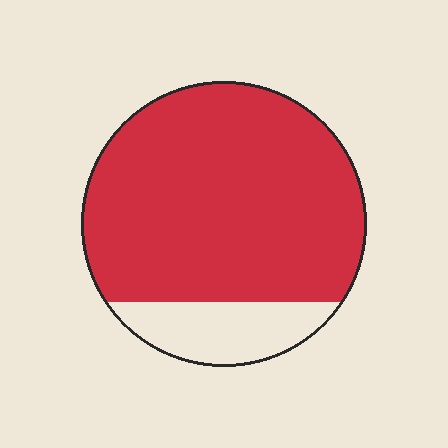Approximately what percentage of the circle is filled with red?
Approximately 85%.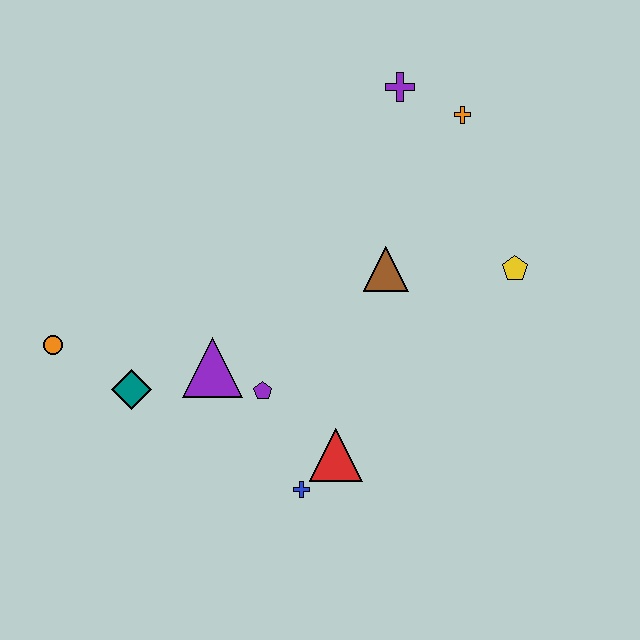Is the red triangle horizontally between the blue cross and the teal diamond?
No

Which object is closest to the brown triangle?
The yellow pentagon is closest to the brown triangle.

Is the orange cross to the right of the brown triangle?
Yes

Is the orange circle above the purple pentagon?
Yes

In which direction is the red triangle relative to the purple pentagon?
The red triangle is to the right of the purple pentagon.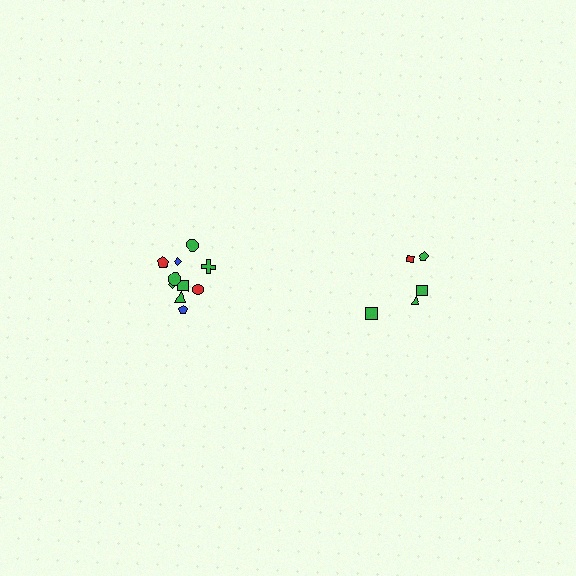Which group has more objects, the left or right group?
The left group.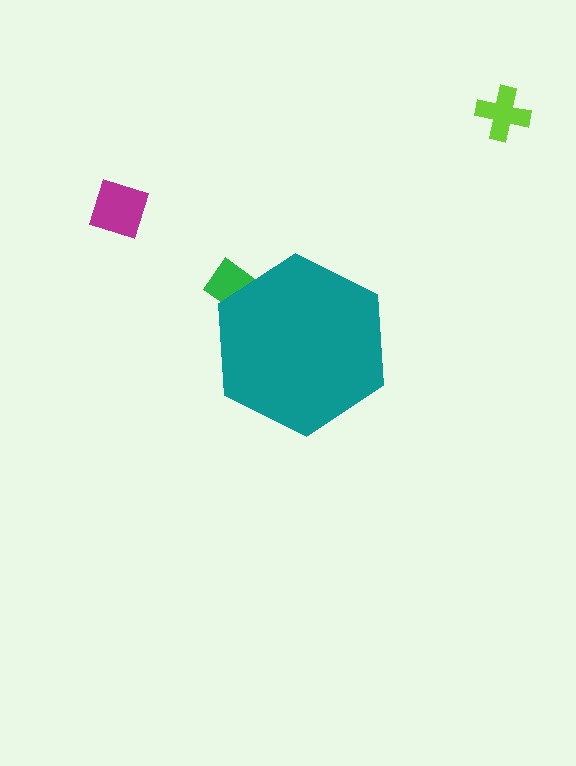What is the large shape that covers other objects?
A teal hexagon.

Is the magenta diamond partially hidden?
No, the magenta diamond is fully visible.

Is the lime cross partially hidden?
No, the lime cross is fully visible.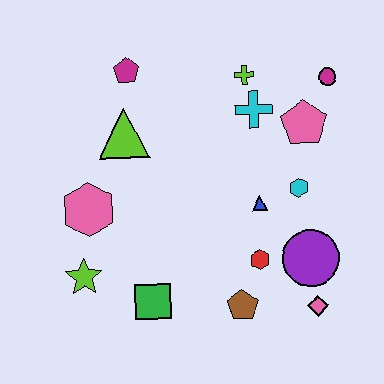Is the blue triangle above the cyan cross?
No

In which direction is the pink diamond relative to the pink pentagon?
The pink diamond is below the pink pentagon.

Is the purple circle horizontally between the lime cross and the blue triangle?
No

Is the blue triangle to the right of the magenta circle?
No